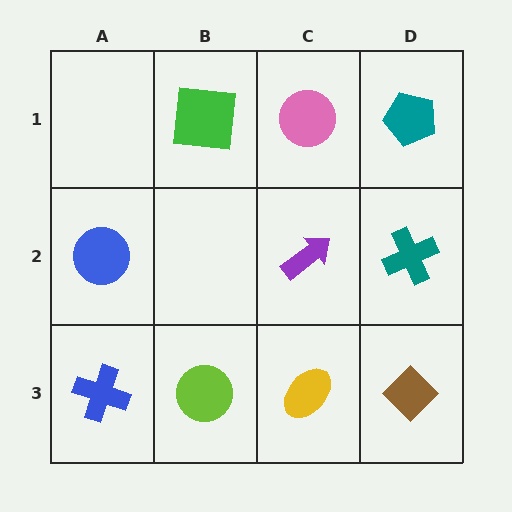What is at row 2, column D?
A teal cross.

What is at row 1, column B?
A green square.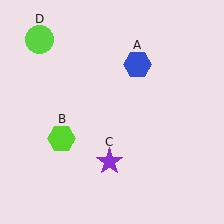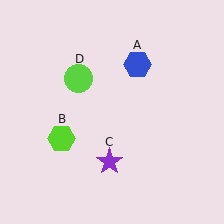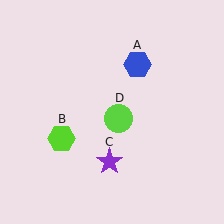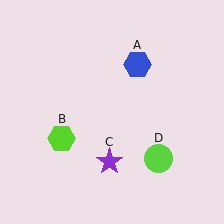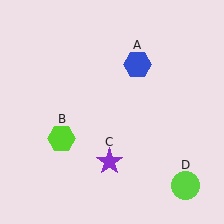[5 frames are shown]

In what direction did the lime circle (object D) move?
The lime circle (object D) moved down and to the right.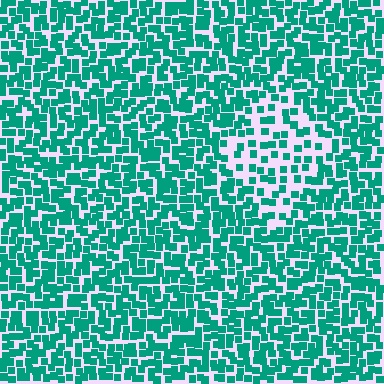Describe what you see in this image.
The image contains small teal elements arranged at two different densities. A diamond-shaped region is visible where the elements are less densely packed than the surrounding area.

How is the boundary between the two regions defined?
The boundary is defined by a change in element density (approximately 2.1x ratio). All elements are the same color, size, and shape.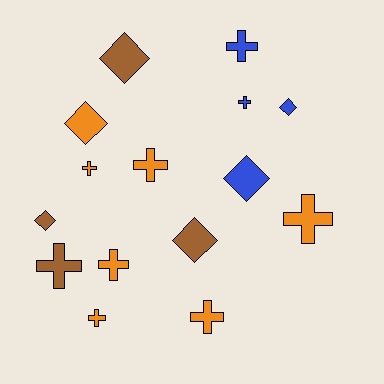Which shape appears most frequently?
Cross, with 9 objects.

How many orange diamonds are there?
There is 1 orange diamond.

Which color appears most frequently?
Orange, with 7 objects.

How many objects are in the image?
There are 15 objects.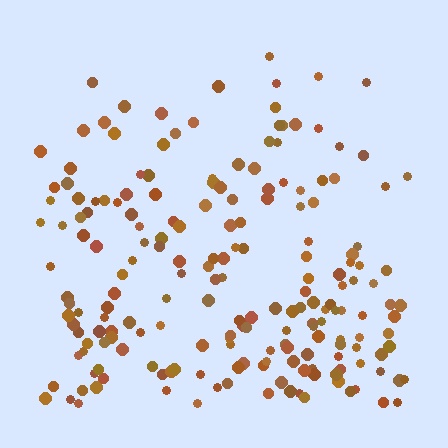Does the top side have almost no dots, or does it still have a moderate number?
Still a moderate number, just noticeably fewer than the bottom.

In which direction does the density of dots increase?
From top to bottom, with the bottom side densest.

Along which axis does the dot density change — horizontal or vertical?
Vertical.